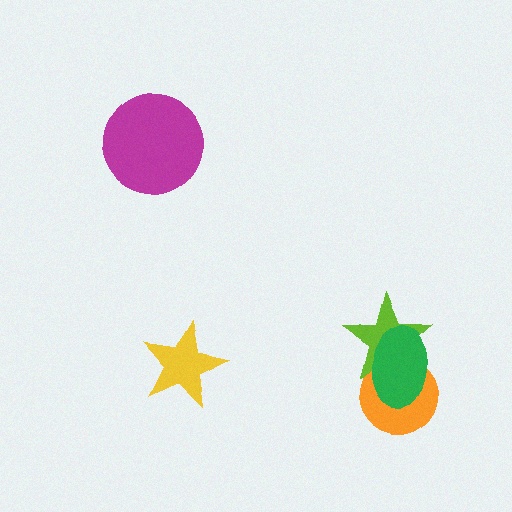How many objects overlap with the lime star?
2 objects overlap with the lime star.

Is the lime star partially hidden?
Yes, it is partially covered by another shape.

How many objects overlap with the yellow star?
0 objects overlap with the yellow star.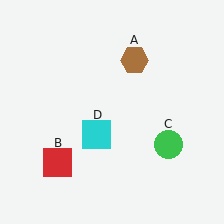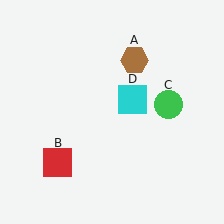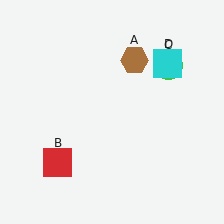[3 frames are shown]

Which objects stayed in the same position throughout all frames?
Brown hexagon (object A) and red square (object B) remained stationary.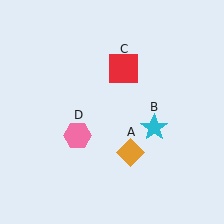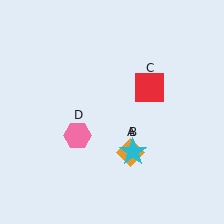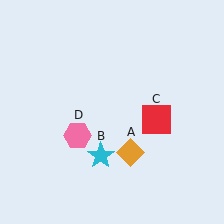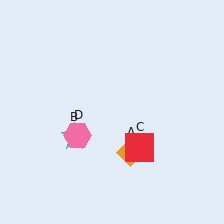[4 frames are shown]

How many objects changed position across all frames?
2 objects changed position: cyan star (object B), red square (object C).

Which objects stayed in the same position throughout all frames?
Orange diamond (object A) and pink hexagon (object D) remained stationary.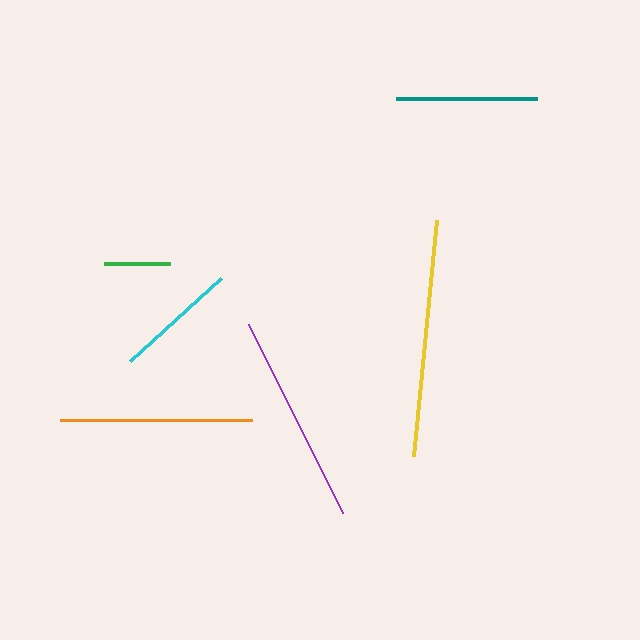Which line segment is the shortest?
The green line is the shortest at approximately 66 pixels.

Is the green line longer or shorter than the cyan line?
The cyan line is longer than the green line.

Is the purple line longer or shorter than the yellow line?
The yellow line is longer than the purple line.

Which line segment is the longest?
The yellow line is the longest at approximately 237 pixels.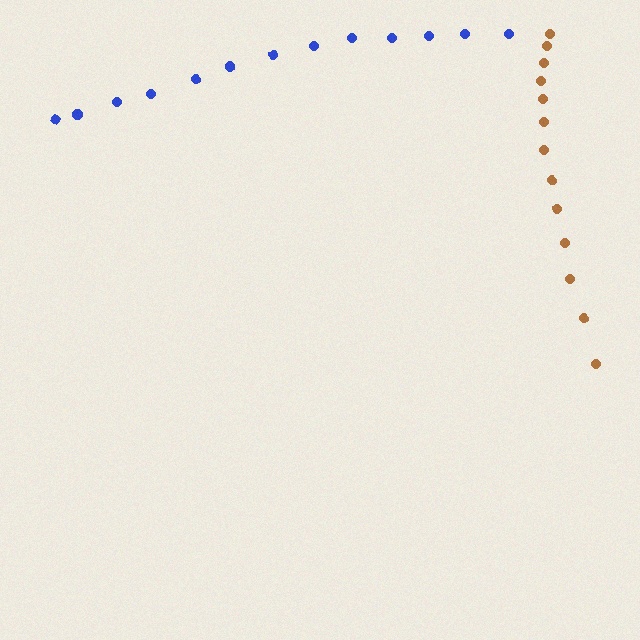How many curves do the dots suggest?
There are 2 distinct paths.